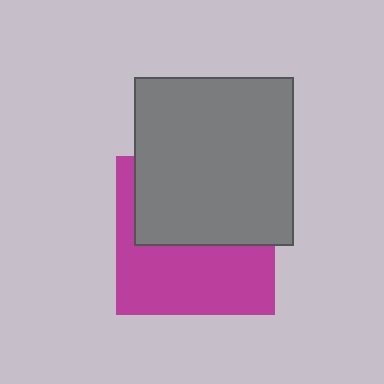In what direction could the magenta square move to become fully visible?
The magenta square could move down. That would shift it out from behind the gray rectangle entirely.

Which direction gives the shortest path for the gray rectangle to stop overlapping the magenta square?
Moving up gives the shortest separation.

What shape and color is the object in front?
The object in front is a gray rectangle.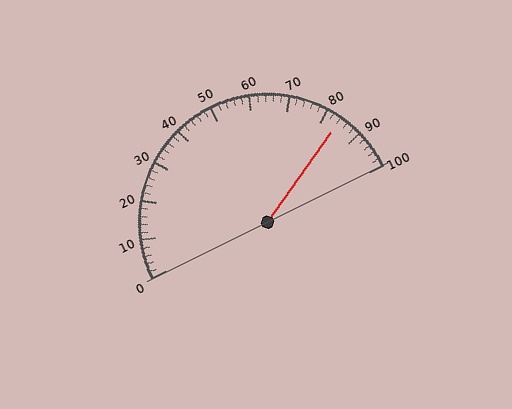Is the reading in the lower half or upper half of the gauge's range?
The reading is in the upper half of the range (0 to 100).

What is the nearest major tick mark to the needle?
The nearest major tick mark is 80.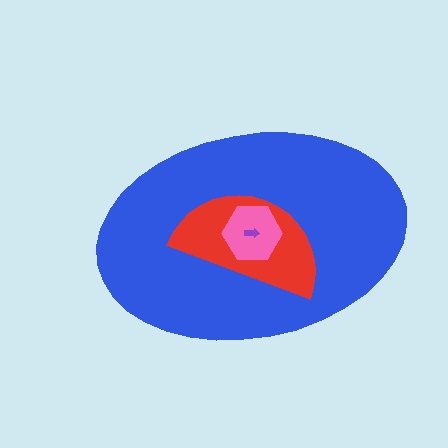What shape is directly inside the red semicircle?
The pink hexagon.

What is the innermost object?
The purple arrow.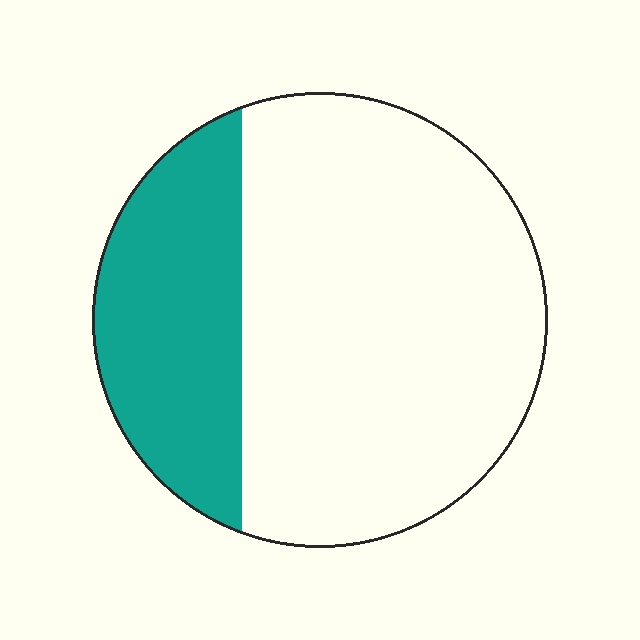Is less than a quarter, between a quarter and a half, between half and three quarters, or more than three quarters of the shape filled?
Between a quarter and a half.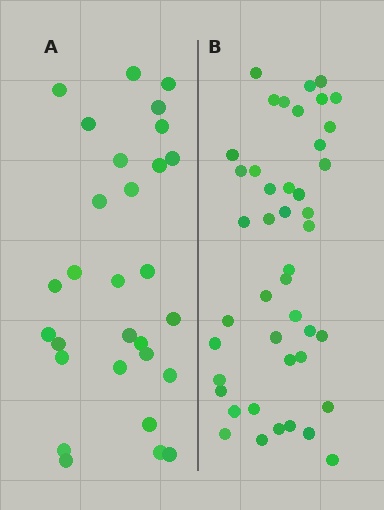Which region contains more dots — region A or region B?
Region B (the right region) has more dots.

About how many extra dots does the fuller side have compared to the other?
Region B has approximately 15 more dots than region A.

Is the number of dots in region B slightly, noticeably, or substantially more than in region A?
Region B has substantially more. The ratio is roughly 1.5 to 1.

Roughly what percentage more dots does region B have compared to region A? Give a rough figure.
About 50% more.